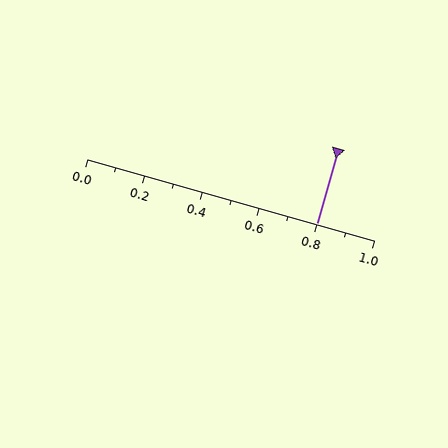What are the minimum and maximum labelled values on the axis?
The axis runs from 0.0 to 1.0.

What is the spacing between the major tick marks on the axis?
The major ticks are spaced 0.2 apart.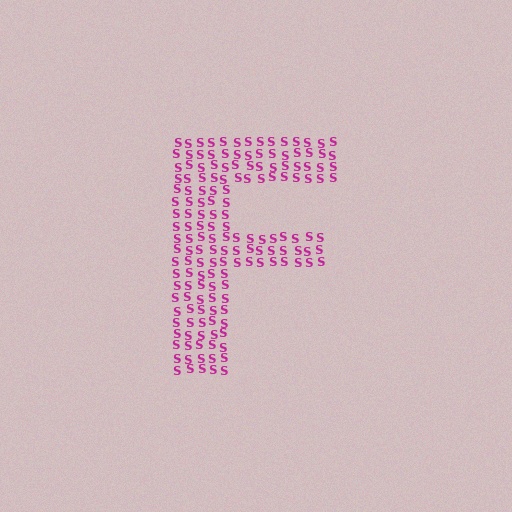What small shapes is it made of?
It is made of small letter S's.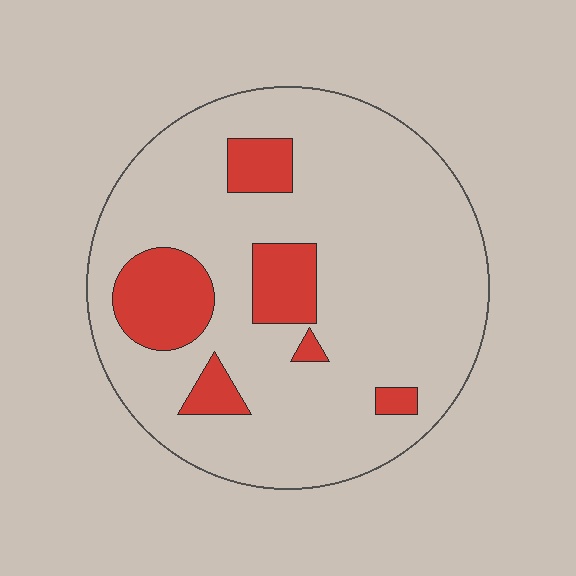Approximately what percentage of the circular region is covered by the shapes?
Approximately 15%.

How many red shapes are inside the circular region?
6.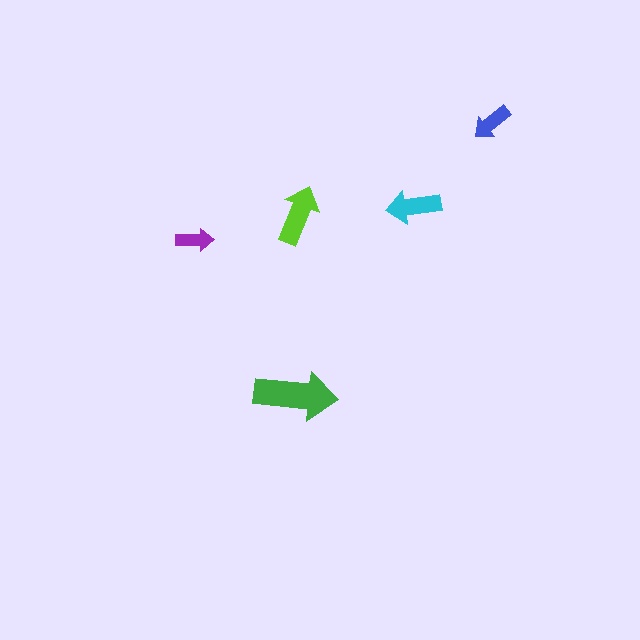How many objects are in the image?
There are 5 objects in the image.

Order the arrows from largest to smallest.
the green one, the lime one, the cyan one, the blue one, the purple one.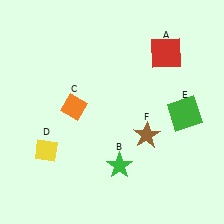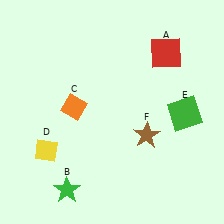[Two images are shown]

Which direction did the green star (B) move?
The green star (B) moved left.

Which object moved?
The green star (B) moved left.